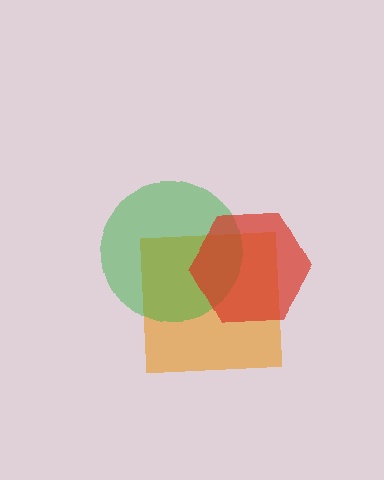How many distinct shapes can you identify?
There are 3 distinct shapes: an orange square, a green circle, a red hexagon.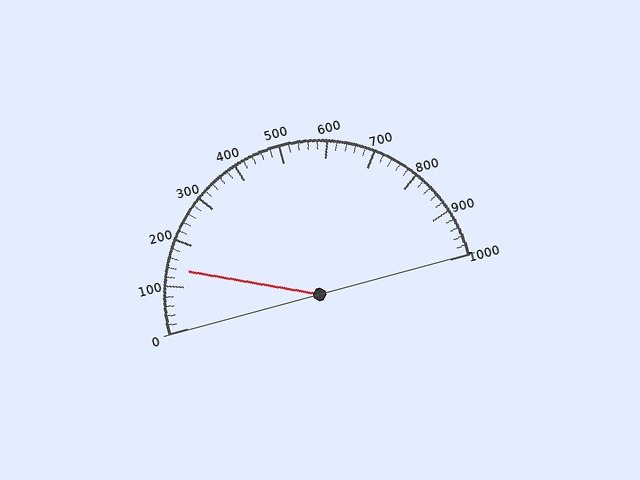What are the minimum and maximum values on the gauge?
The gauge ranges from 0 to 1000.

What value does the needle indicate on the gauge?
The needle indicates approximately 140.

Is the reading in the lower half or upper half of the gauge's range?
The reading is in the lower half of the range (0 to 1000).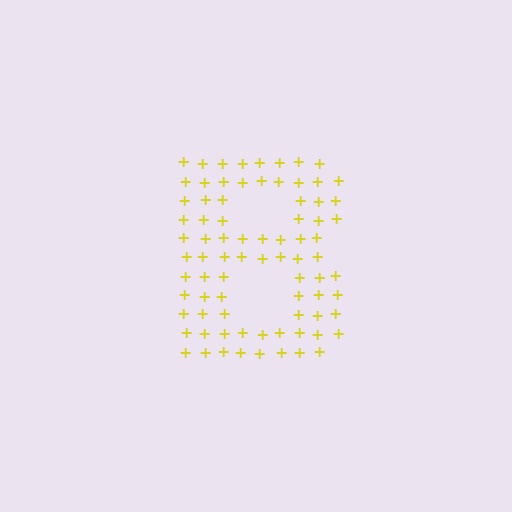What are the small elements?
The small elements are plus signs.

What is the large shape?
The large shape is the letter B.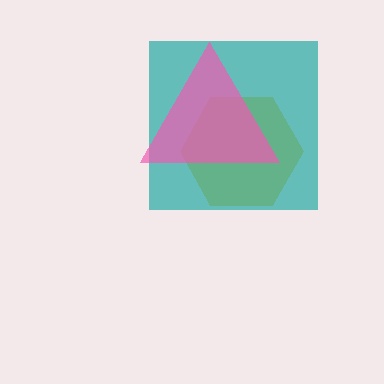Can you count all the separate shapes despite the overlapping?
Yes, there are 3 separate shapes.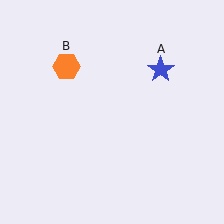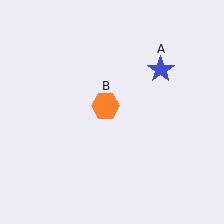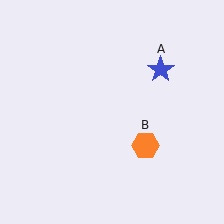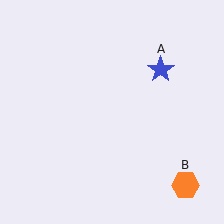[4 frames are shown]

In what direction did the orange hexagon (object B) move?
The orange hexagon (object B) moved down and to the right.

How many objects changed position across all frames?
1 object changed position: orange hexagon (object B).